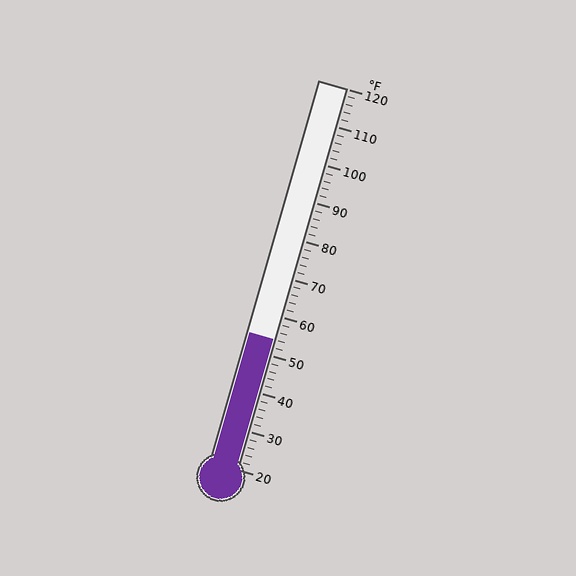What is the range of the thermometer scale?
The thermometer scale ranges from 20°F to 120°F.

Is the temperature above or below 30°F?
The temperature is above 30°F.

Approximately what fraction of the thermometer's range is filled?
The thermometer is filled to approximately 35% of its range.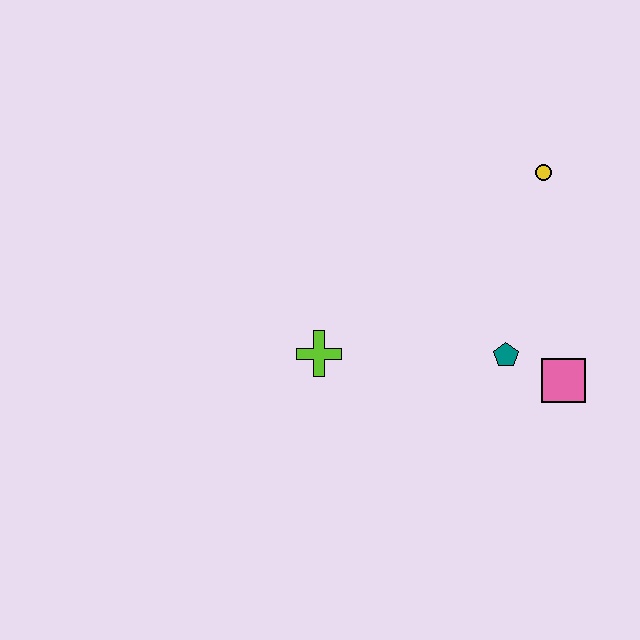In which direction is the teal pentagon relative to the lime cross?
The teal pentagon is to the right of the lime cross.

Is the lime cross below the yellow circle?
Yes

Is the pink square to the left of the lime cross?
No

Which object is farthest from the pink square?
The lime cross is farthest from the pink square.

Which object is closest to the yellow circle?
The teal pentagon is closest to the yellow circle.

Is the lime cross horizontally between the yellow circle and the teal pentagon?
No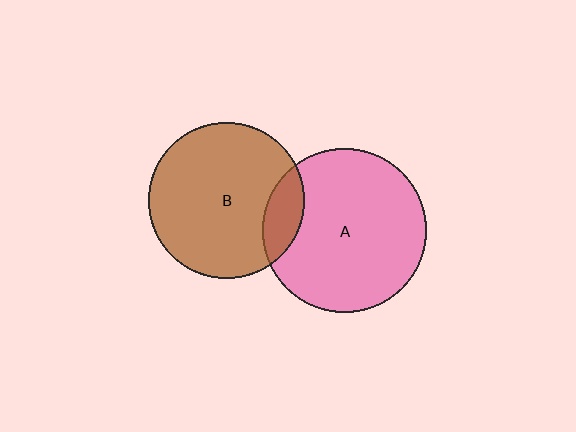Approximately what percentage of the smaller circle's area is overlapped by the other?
Approximately 15%.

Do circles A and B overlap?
Yes.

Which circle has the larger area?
Circle A (pink).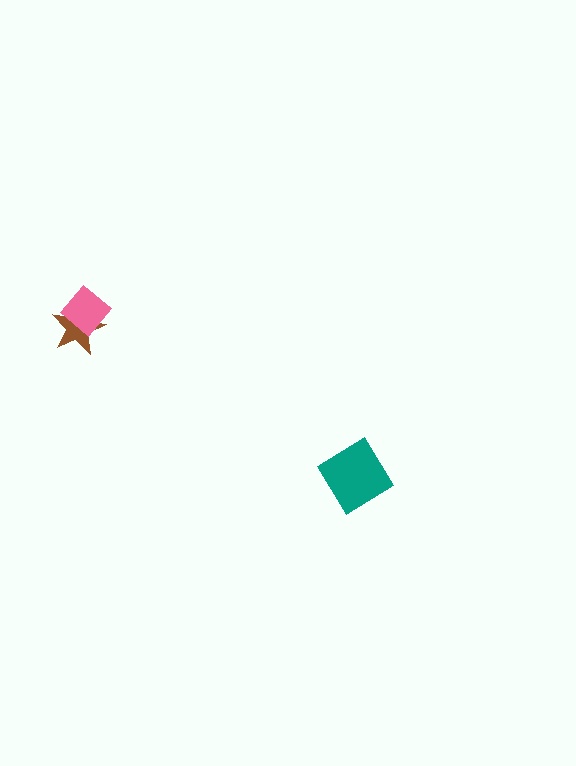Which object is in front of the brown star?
The pink diamond is in front of the brown star.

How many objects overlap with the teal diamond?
0 objects overlap with the teal diamond.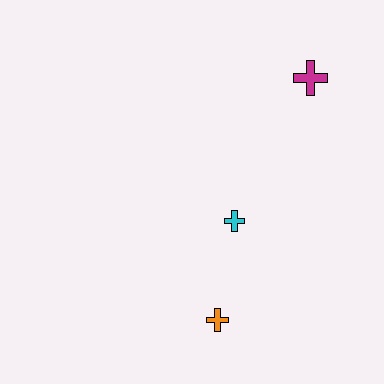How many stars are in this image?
There are no stars.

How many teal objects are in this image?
There are no teal objects.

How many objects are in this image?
There are 3 objects.